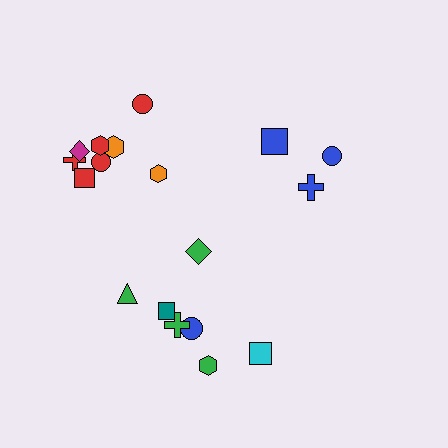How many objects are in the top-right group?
There are 3 objects.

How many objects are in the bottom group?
There are 7 objects.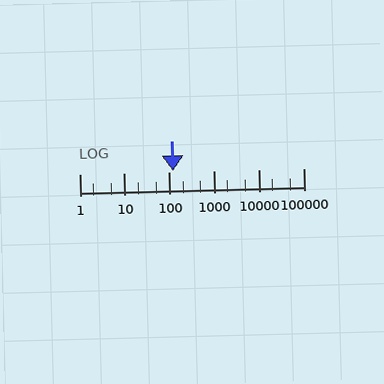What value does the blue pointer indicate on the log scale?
The pointer indicates approximately 120.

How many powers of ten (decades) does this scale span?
The scale spans 5 decades, from 1 to 100000.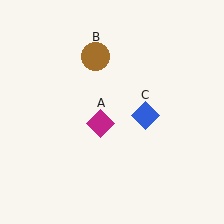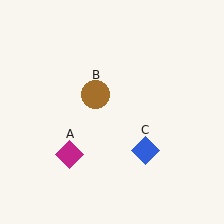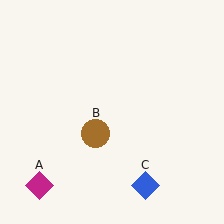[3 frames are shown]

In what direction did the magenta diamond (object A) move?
The magenta diamond (object A) moved down and to the left.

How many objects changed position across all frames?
3 objects changed position: magenta diamond (object A), brown circle (object B), blue diamond (object C).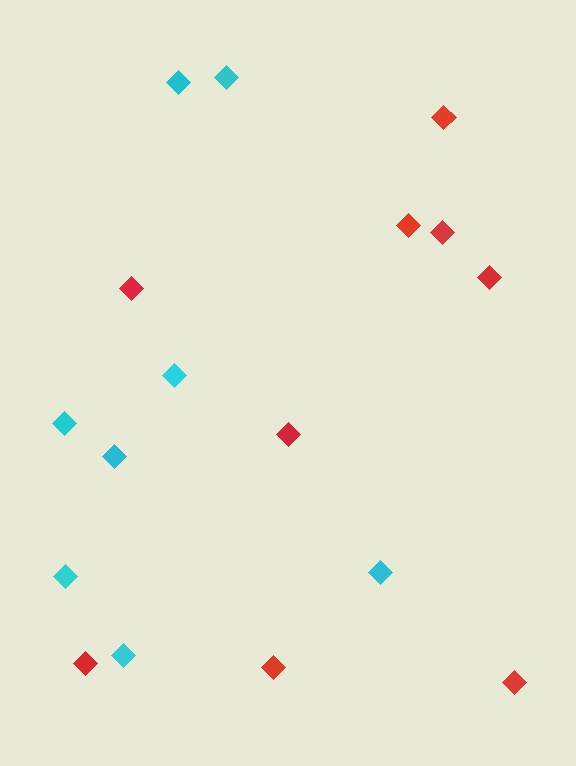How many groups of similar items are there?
There are 2 groups: one group of cyan diamonds (8) and one group of red diamonds (9).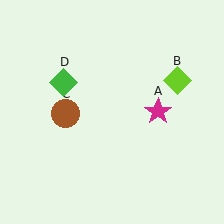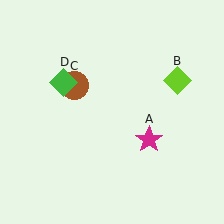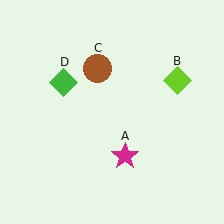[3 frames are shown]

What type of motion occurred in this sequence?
The magenta star (object A), brown circle (object C) rotated clockwise around the center of the scene.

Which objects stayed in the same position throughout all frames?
Lime diamond (object B) and green diamond (object D) remained stationary.